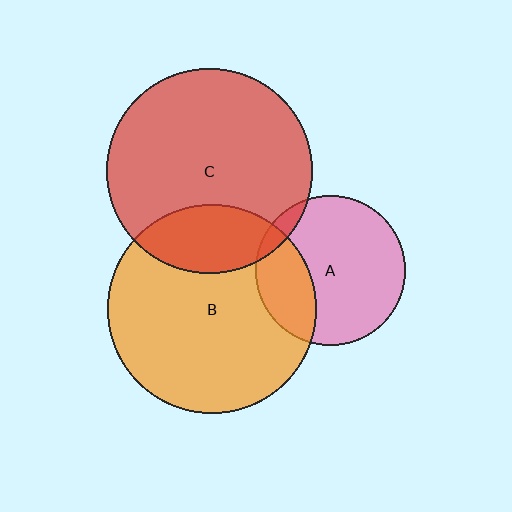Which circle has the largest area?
Circle B (orange).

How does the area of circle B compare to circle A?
Approximately 1.9 times.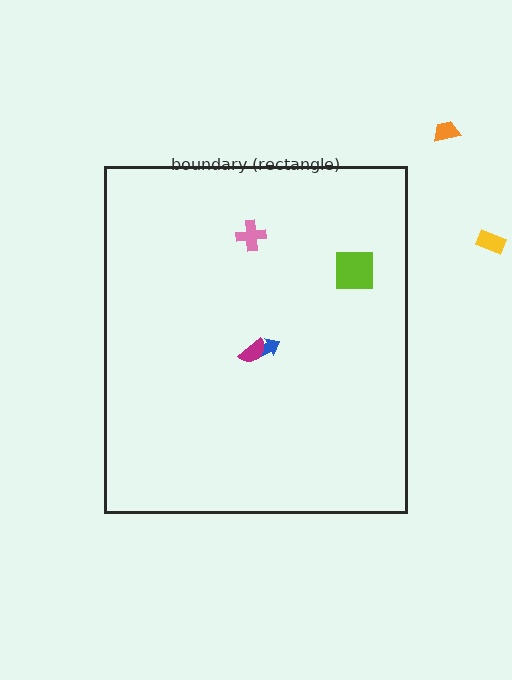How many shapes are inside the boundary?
4 inside, 2 outside.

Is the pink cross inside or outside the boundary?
Inside.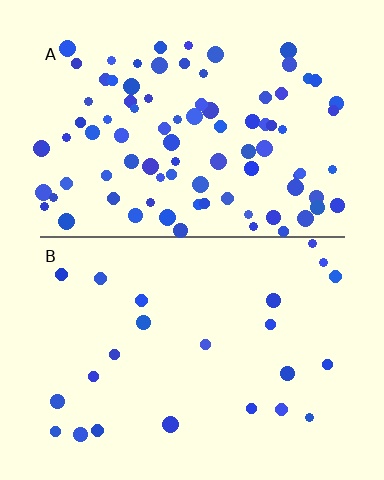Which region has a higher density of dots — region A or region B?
A (the top).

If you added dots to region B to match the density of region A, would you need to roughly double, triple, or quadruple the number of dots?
Approximately quadruple.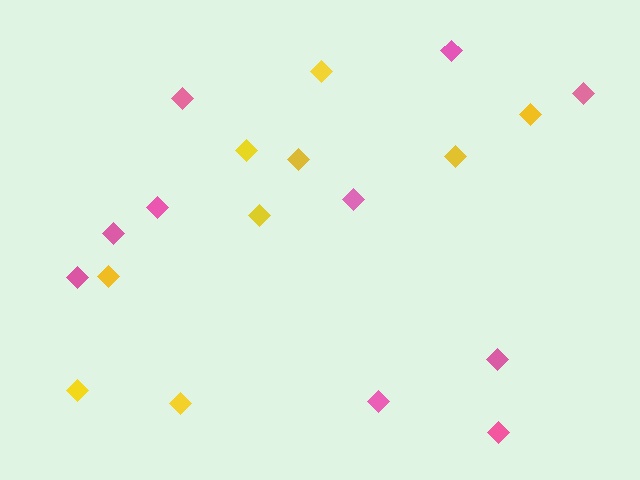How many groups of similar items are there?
There are 2 groups: one group of pink diamonds (10) and one group of yellow diamonds (9).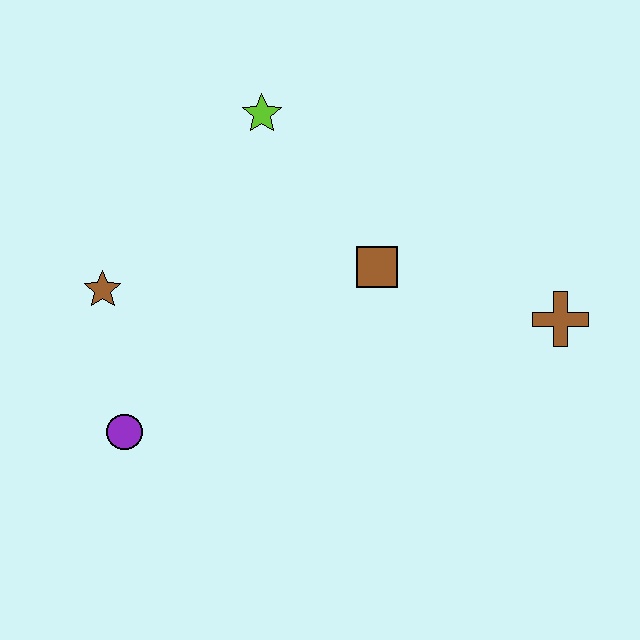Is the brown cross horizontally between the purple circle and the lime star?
No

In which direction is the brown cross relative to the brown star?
The brown cross is to the right of the brown star.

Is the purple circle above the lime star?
No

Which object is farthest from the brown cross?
The brown star is farthest from the brown cross.